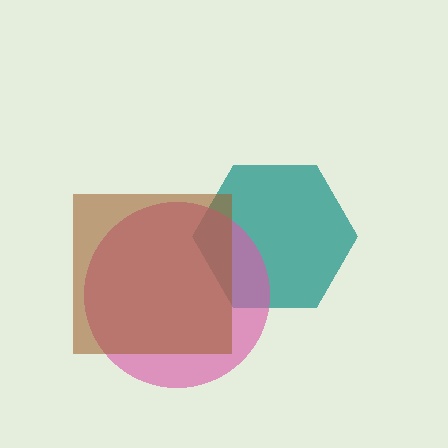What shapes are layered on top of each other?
The layered shapes are: a teal hexagon, a pink circle, a brown square.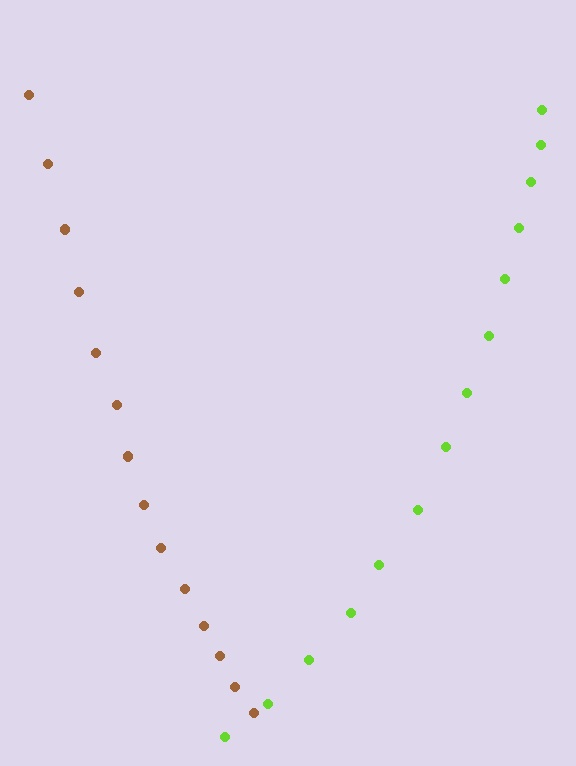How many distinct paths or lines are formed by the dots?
There are 2 distinct paths.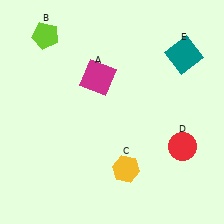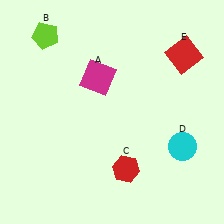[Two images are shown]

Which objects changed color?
C changed from yellow to red. D changed from red to cyan. E changed from teal to red.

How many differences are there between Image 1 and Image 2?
There are 3 differences between the two images.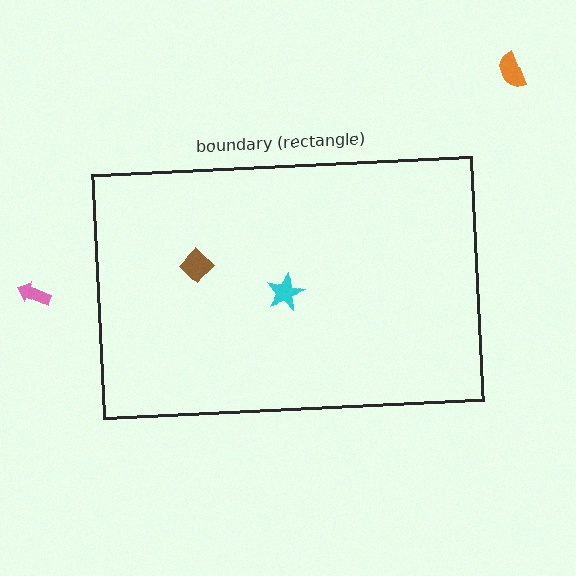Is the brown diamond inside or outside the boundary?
Inside.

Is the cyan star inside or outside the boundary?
Inside.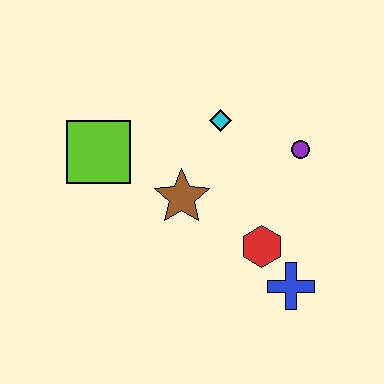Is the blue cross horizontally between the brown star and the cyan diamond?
No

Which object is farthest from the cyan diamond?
The blue cross is farthest from the cyan diamond.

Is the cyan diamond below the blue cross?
No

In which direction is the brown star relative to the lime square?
The brown star is to the right of the lime square.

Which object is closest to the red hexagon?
The blue cross is closest to the red hexagon.